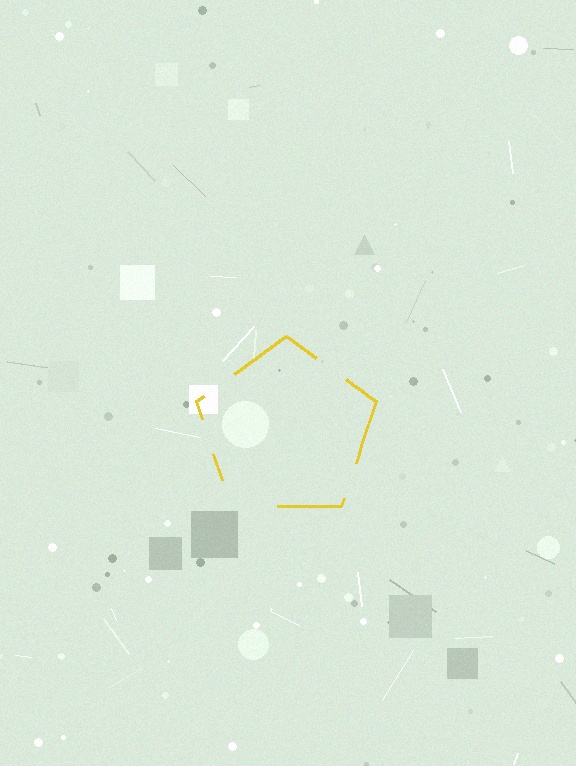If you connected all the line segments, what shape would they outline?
They would outline a pentagon.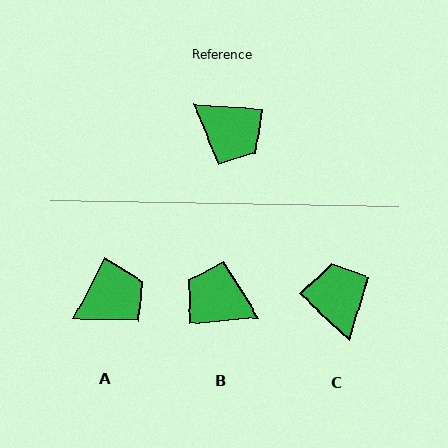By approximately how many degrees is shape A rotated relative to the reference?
Approximately 67 degrees counter-clockwise.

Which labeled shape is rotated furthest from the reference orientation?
B, about 170 degrees away.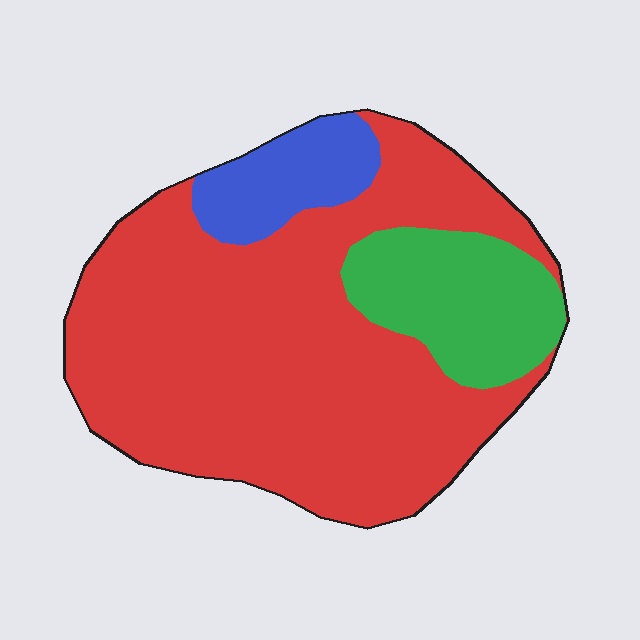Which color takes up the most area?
Red, at roughly 75%.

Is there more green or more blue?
Green.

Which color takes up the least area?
Blue, at roughly 10%.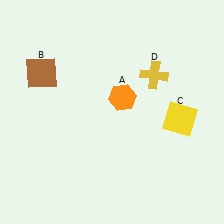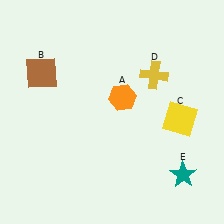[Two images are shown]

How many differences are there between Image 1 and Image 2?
There is 1 difference between the two images.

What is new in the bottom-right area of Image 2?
A teal star (E) was added in the bottom-right area of Image 2.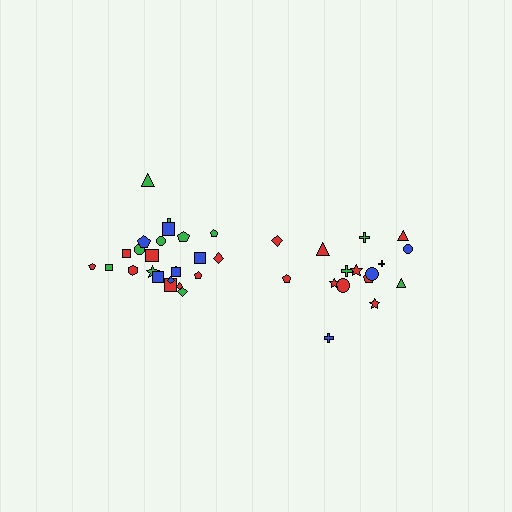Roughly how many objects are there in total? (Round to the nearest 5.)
Roughly 40 objects in total.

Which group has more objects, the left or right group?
The left group.